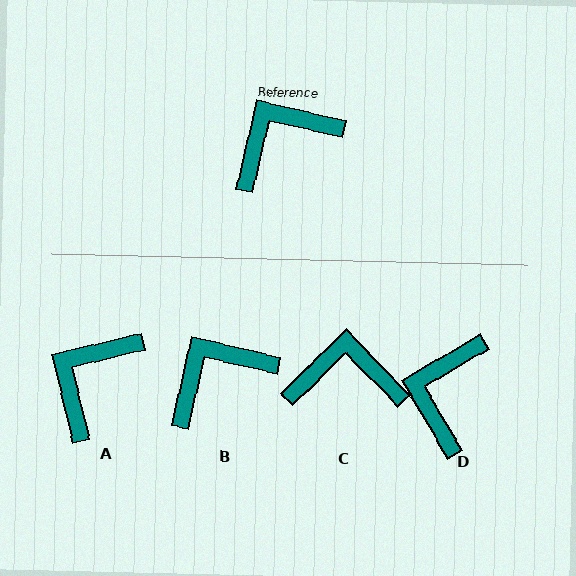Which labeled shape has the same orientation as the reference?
B.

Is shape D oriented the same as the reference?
No, it is off by about 43 degrees.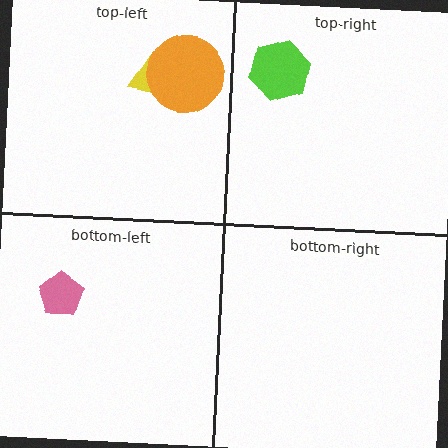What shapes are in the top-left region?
The yellow trapezoid, the orange circle.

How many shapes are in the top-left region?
2.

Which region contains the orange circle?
The top-left region.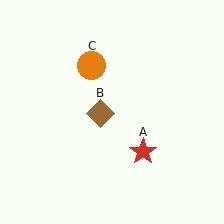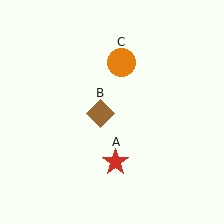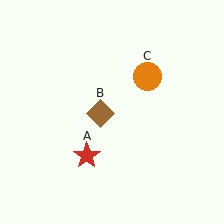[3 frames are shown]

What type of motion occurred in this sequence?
The red star (object A), orange circle (object C) rotated clockwise around the center of the scene.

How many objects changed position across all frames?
2 objects changed position: red star (object A), orange circle (object C).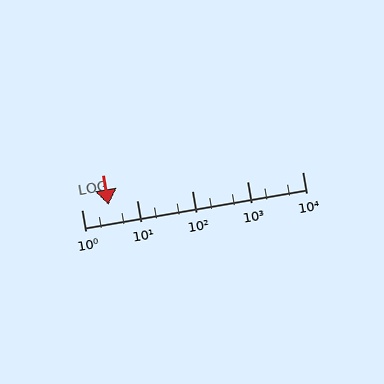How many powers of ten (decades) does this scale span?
The scale spans 4 decades, from 1 to 10000.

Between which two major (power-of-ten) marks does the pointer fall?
The pointer is between 1 and 10.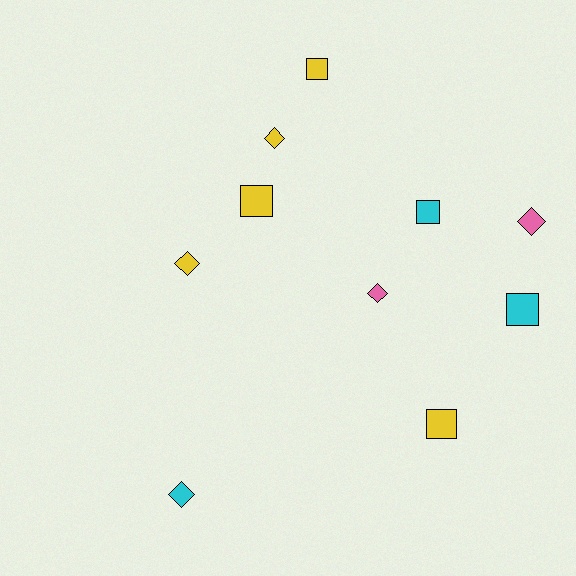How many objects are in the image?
There are 10 objects.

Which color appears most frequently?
Yellow, with 5 objects.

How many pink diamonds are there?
There are 2 pink diamonds.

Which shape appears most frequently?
Square, with 5 objects.